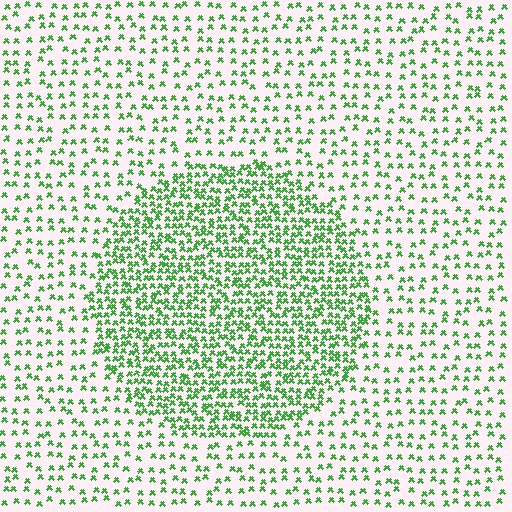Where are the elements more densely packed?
The elements are more densely packed inside the circle boundary.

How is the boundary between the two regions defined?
The boundary is defined by a change in element density (approximately 2.3x ratio). All elements are the same color, size, and shape.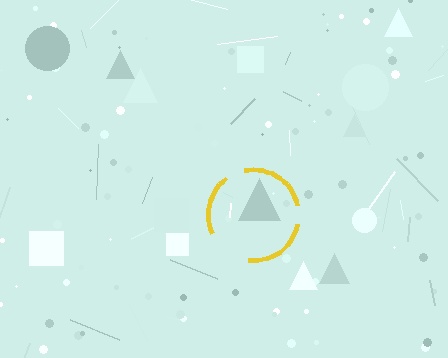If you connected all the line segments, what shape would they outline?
They would outline a circle.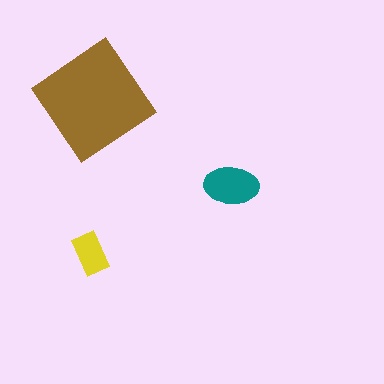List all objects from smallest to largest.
The yellow rectangle, the teal ellipse, the brown diamond.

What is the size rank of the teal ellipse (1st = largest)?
2nd.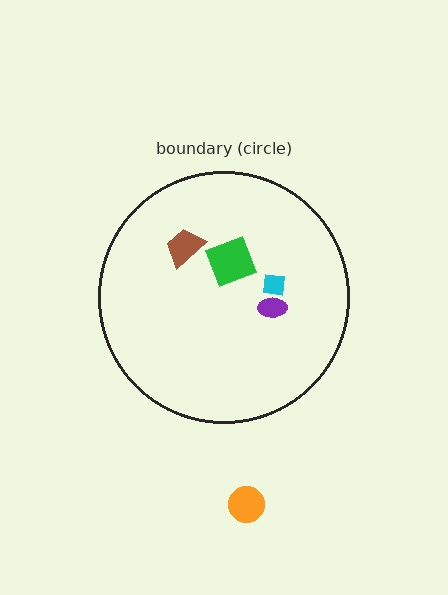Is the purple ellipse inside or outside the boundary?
Inside.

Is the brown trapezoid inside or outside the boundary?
Inside.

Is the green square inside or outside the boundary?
Inside.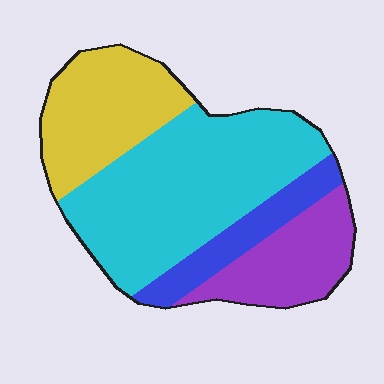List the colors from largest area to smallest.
From largest to smallest: cyan, yellow, purple, blue.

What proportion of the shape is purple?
Purple takes up about one sixth (1/6) of the shape.